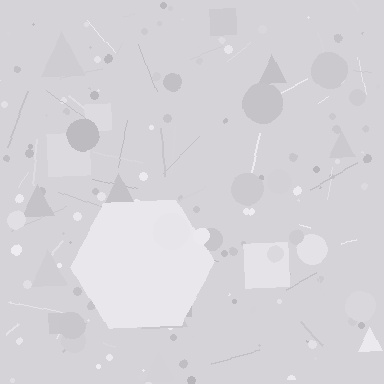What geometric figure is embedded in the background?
A hexagon is embedded in the background.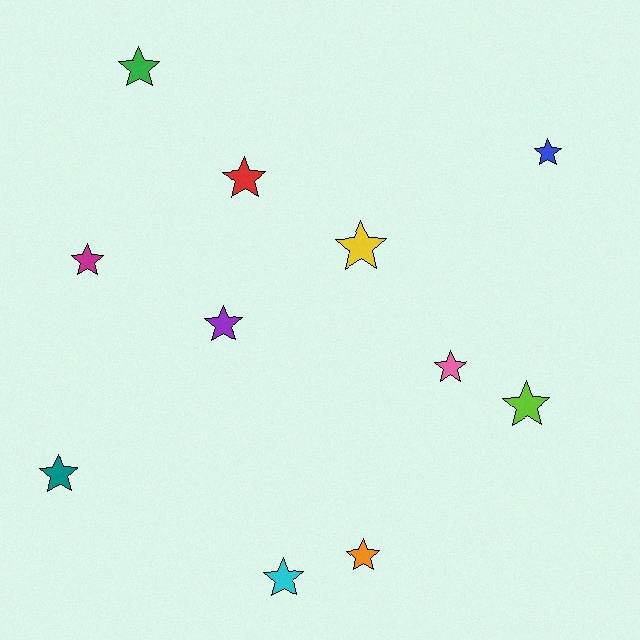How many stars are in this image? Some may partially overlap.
There are 11 stars.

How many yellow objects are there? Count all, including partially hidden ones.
There is 1 yellow object.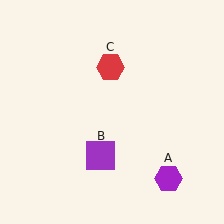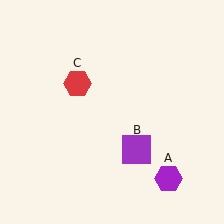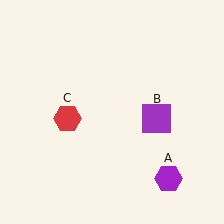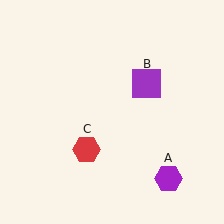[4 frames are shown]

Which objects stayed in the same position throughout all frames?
Purple hexagon (object A) remained stationary.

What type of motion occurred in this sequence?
The purple square (object B), red hexagon (object C) rotated counterclockwise around the center of the scene.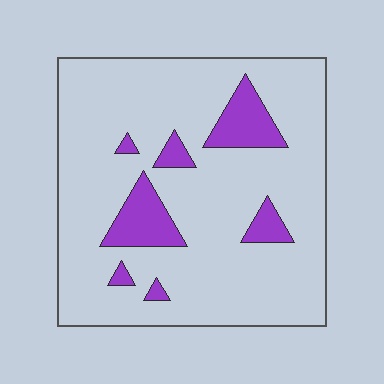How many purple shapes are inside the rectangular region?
7.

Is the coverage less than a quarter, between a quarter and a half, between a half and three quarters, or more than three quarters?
Less than a quarter.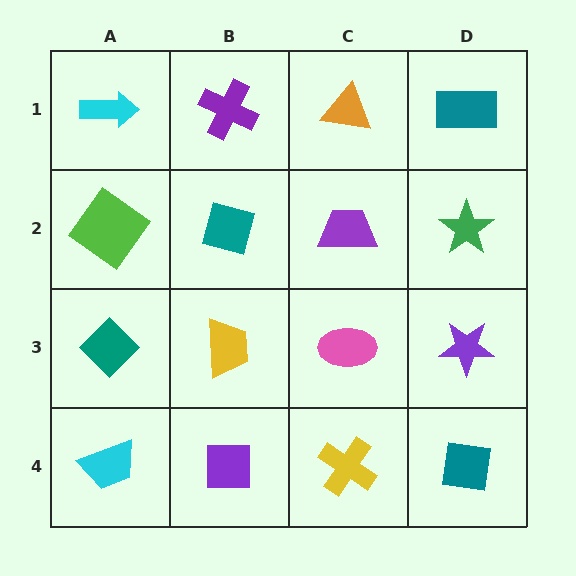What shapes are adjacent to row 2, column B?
A purple cross (row 1, column B), a yellow trapezoid (row 3, column B), a lime diamond (row 2, column A), a purple trapezoid (row 2, column C).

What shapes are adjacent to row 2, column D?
A teal rectangle (row 1, column D), a purple star (row 3, column D), a purple trapezoid (row 2, column C).